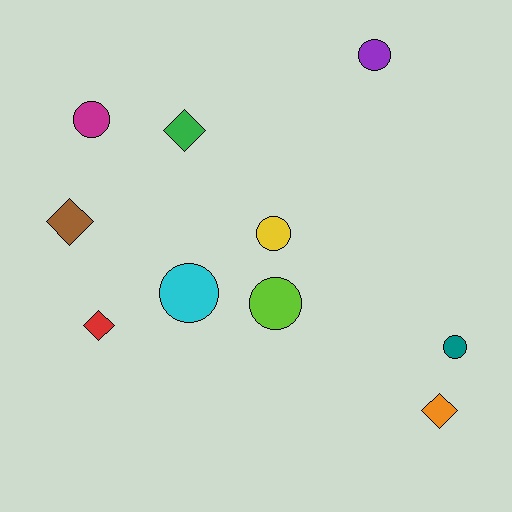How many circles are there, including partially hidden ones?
There are 6 circles.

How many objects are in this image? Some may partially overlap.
There are 10 objects.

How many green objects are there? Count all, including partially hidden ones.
There is 1 green object.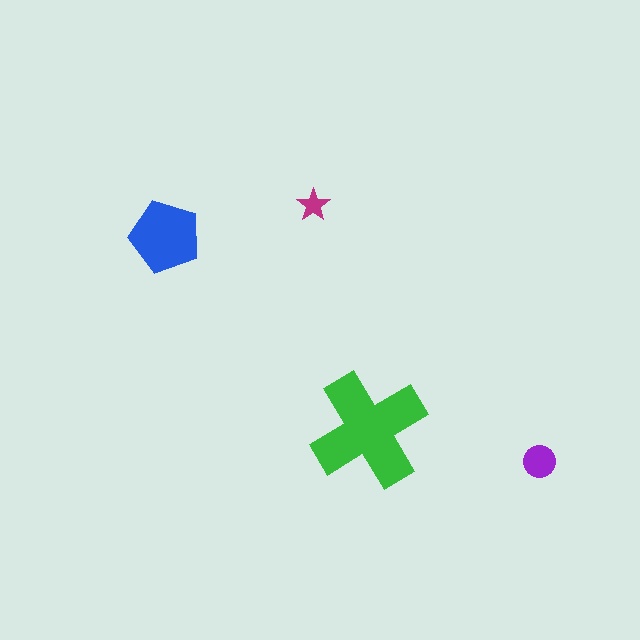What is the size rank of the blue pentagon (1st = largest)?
2nd.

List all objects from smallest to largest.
The magenta star, the purple circle, the blue pentagon, the green cross.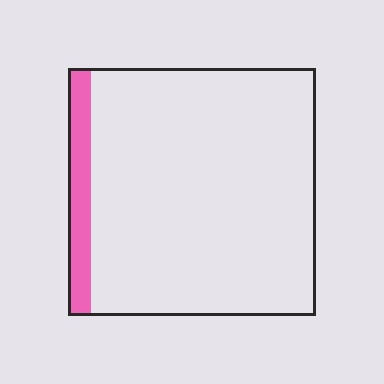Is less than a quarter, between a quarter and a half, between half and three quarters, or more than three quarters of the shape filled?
Less than a quarter.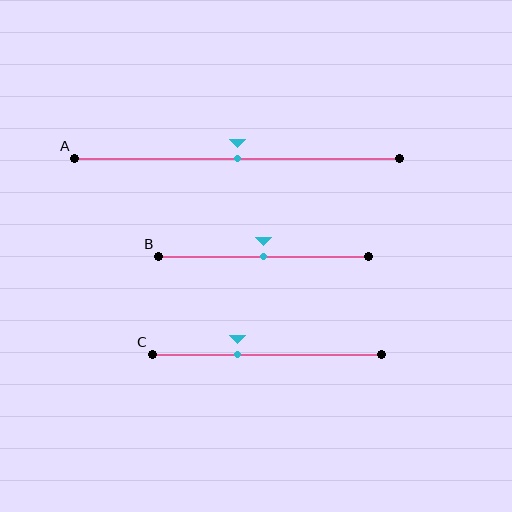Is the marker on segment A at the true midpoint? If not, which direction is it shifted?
Yes, the marker on segment A is at the true midpoint.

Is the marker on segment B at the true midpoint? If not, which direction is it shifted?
Yes, the marker on segment B is at the true midpoint.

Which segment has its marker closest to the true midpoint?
Segment A has its marker closest to the true midpoint.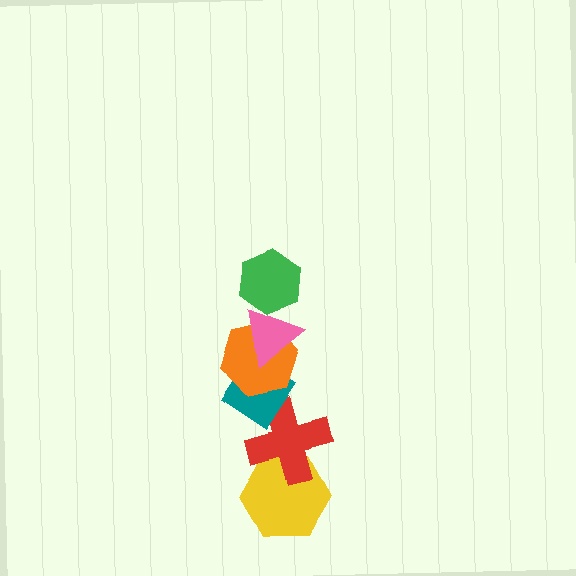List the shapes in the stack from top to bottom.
From top to bottom: the green hexagon, the pink triangle, the orange hexagon, the teal diamond, the red cross, the yellow hexagon.